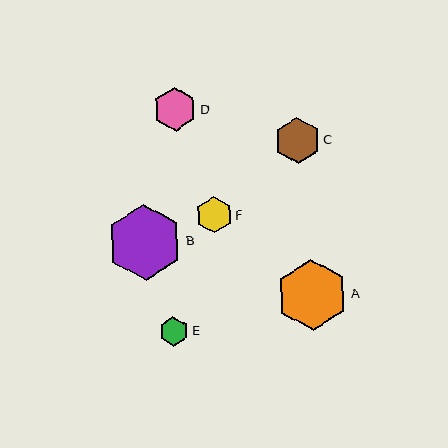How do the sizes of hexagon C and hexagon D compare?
Hexagon C and hexagon D are approximately the same size.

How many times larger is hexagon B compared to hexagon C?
Hexagon B is approximately 1.6 times the size of hexagon C.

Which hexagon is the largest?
Hexagon B is the largest with a size of approximately 76 pixels.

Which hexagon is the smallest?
Hexagon E is the smallest with a size of approximately 30 pixels.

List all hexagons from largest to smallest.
From largest to smallest: B, A, C, D, F, E.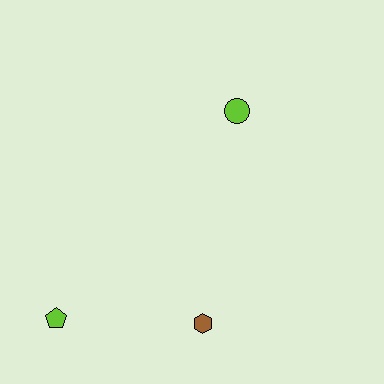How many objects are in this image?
There are 3 objects.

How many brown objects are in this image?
There is 1 brown object.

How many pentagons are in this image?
There is 1 pentagon.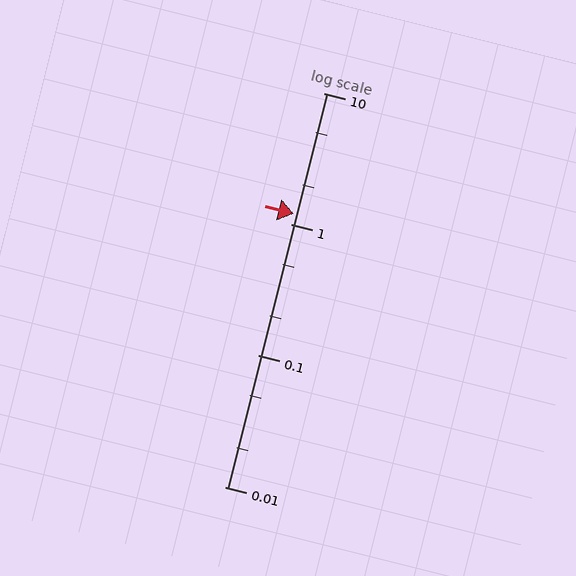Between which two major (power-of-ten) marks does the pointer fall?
The pointer is between 1 and 10.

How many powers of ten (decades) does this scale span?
The scale spans 3 decades, from 0.01 to 10.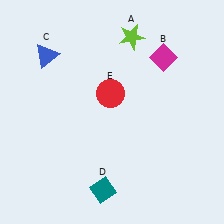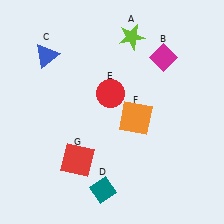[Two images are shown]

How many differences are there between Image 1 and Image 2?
There are 2 differences between the two images.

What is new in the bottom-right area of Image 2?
An orange square (F) was added in the bottom-right area of Image 2.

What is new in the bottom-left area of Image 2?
A red square (G) was added in the bottom-left area of Image 2.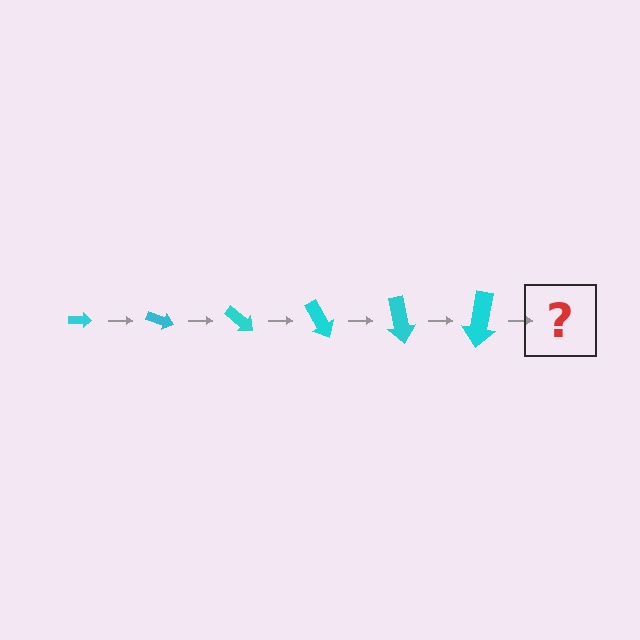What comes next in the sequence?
The next element should be an arrow, larger than the previous one and rotated 120 degrees from the start.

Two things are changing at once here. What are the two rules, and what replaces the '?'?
The two rules are that the arrow grows larger each step and it rotates 20 degrees each step. The '?' should be an arrow, larger than the previous one and rotated 120 degrees from the start.